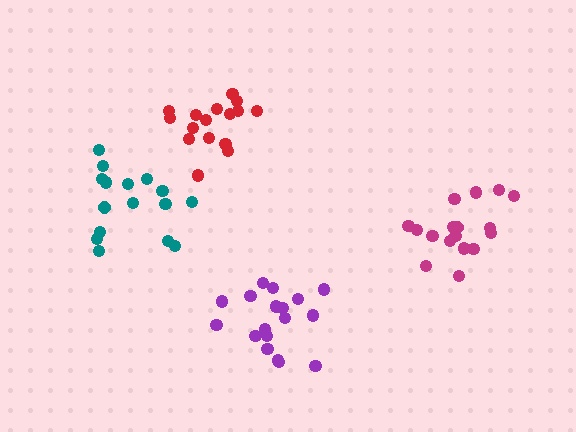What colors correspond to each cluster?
The clusters are colored: red, magenta, purple, teal.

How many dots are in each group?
Group 1: 16 dots, Group 2: 17 dots, Group 3: 18 dots, Group 4: 16 dots (67 total).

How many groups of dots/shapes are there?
There are 4 groups.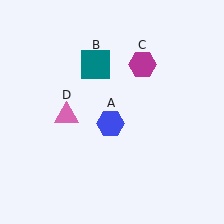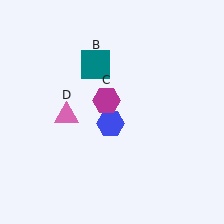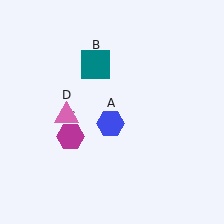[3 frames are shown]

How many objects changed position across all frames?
1 object changed position: magenta hexagon (object C).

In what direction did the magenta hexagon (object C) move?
The magenta hexagon (object C) moved down and to the left.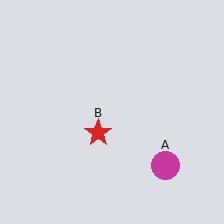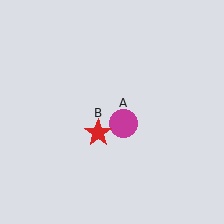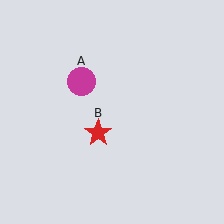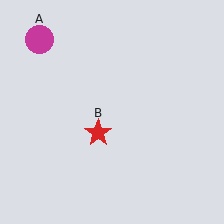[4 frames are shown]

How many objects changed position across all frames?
1 object changed position: magenta circle (object A).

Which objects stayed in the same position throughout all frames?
Red star (object B) remained stationary.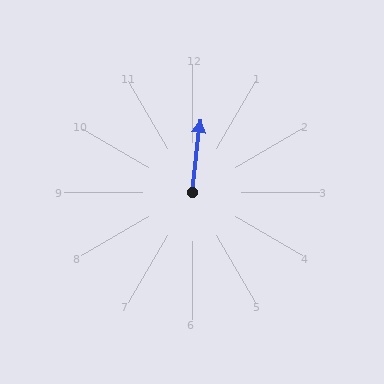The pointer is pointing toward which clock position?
Roughly 12 o'clock.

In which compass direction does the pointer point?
North.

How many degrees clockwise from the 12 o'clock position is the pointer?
Approximately 6 degrees.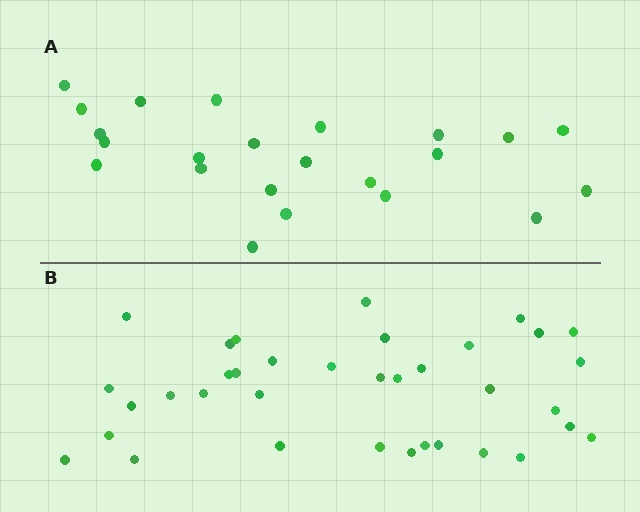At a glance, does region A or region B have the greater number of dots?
Region B (the bottom region) has more dots.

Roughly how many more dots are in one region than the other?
Region B has approximately 15 more dots than region A.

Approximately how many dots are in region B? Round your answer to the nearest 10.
About 40 dots. (The exact count is 36, which rounds to 40.)